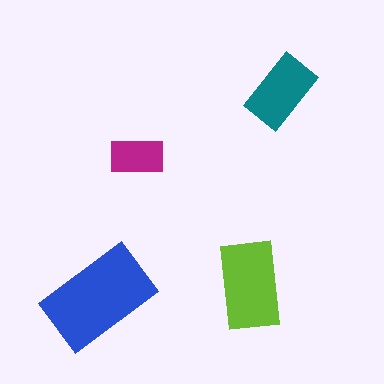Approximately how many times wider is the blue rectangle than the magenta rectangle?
About 2 times wider.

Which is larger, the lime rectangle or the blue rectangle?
The blue one.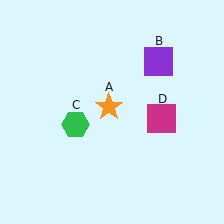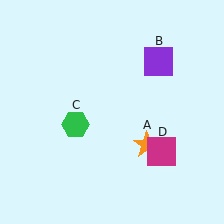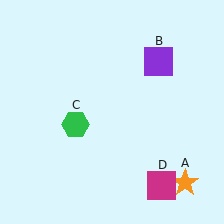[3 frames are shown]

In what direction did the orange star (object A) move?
The orange star (object A) moved down and to the right.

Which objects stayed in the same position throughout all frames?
Purple square (object B) and green hexagon (object C) remained stationary.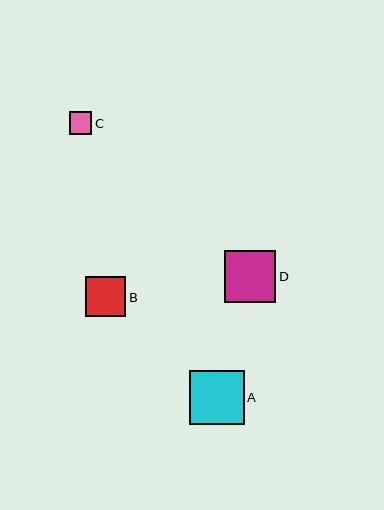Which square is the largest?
Square A is the largest with a size of approximately 54 pixels.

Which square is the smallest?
Square C is the smallest with a size of approximately 22 pixels.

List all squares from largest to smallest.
From largest to smallest: A, D, B, C.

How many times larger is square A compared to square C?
Square A is approximately 2.4 times the size of square C.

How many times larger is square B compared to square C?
Square B is approximately 1.8 times the size of square C.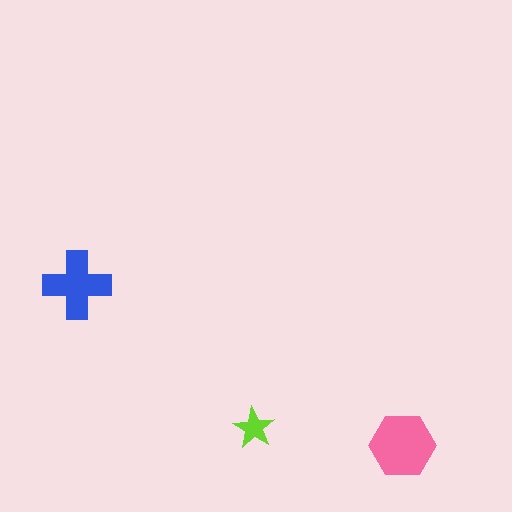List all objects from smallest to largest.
The lime star, the blue cross, the pink hexagon.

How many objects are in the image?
There are 3 objects in the image.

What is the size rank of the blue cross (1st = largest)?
2nd.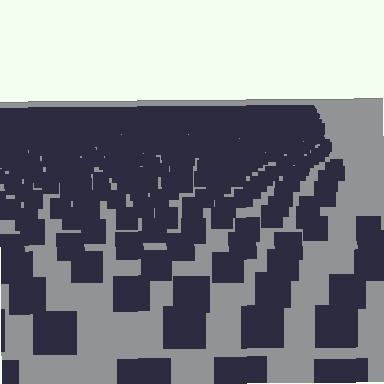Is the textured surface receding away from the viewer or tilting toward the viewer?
The surface is receding away from the viewer. Texture elements get smaller and denser toward the top.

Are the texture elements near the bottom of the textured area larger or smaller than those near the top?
Larger. Near the bottom, elements are closer to the viewer and appear at a bigger on-screen size.